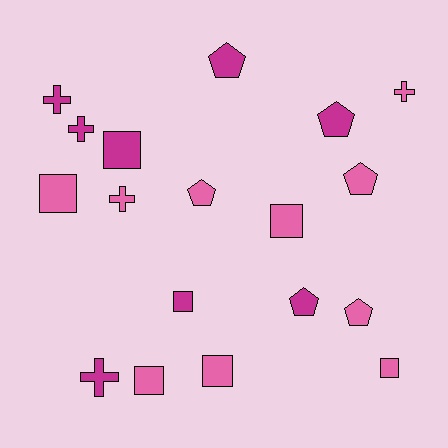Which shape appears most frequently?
Square, with 7 objects.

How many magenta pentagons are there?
There are 3 magenta pentagons.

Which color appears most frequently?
Pink, with 10 objects.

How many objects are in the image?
There are 18 objects.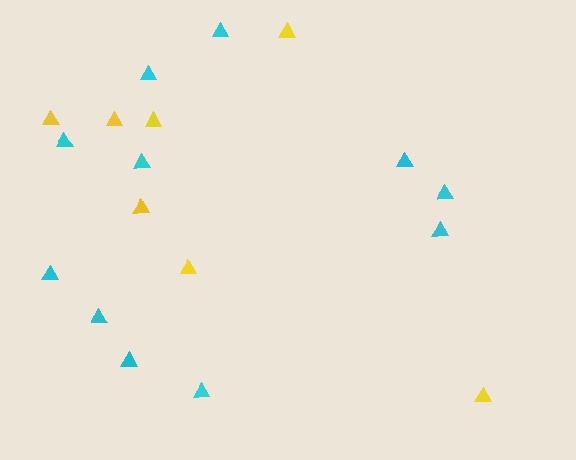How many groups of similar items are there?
There are 2 groups: one group of yellow triangles (7) and one group of cyan triangles (11).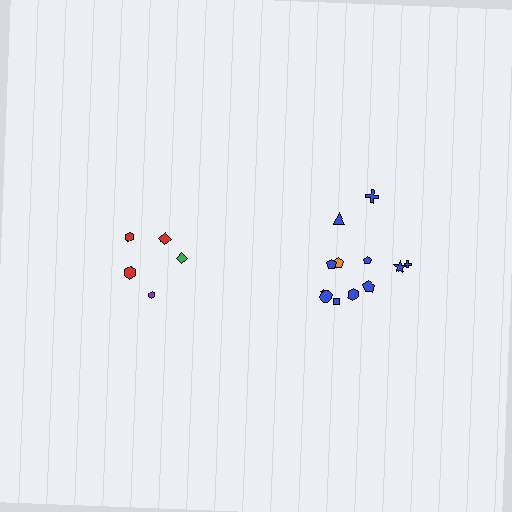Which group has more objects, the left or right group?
The right group.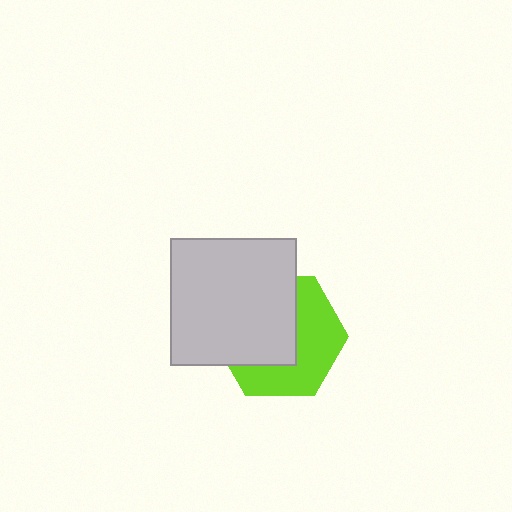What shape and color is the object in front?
The object in front is a light gray square.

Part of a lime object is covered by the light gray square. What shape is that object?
It is a hexagon.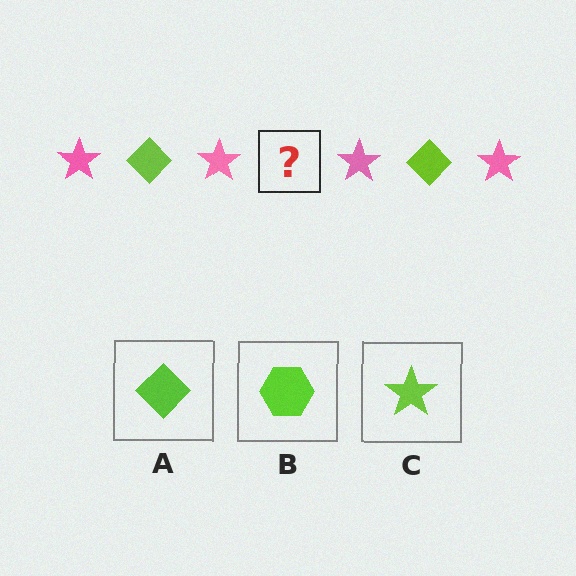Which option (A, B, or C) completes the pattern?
A.